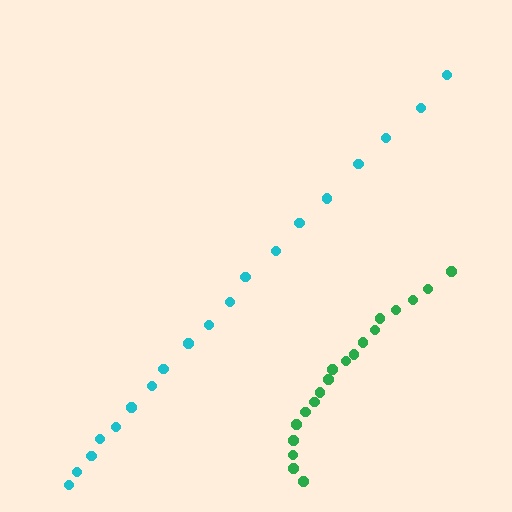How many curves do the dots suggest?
There are 2 distinct paths.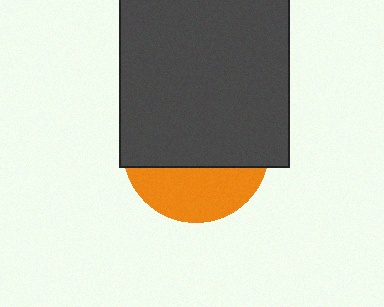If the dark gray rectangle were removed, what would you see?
You would see the complete orange circle.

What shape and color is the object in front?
The object in front is a dark gray rectangle.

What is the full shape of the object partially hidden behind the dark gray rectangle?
The partially hidden object is an orange circle.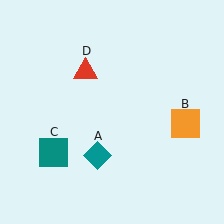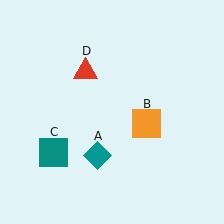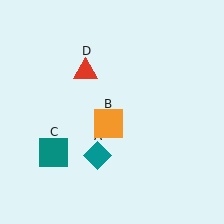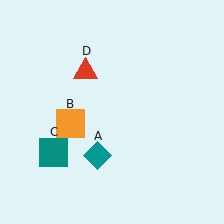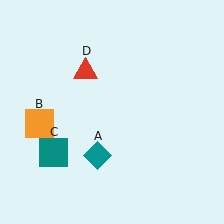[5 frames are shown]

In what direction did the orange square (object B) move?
The orange square (object B) moved left.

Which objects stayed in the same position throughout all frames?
Teal diamond (object A) and teal square (object C) and red triangle (object D) remained stationary.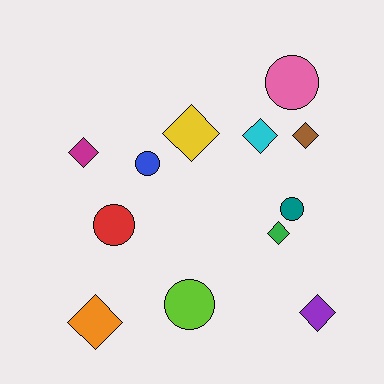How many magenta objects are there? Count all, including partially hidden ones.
There is 1 magenta object.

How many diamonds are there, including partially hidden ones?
There are 7 diamonds.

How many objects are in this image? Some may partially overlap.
There are 12 objects.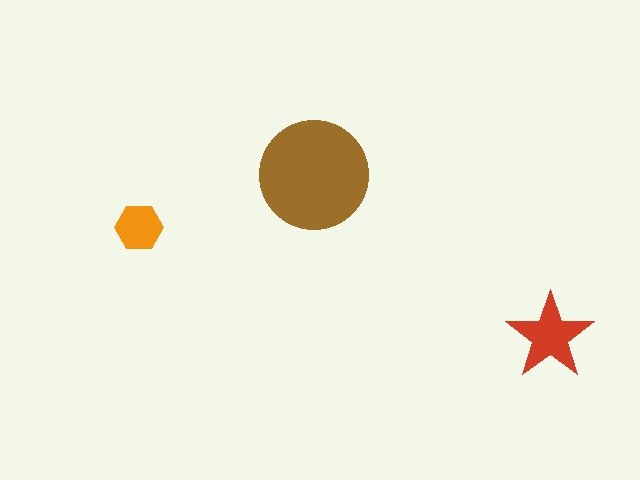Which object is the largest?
The brown circle.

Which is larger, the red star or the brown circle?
The brown circle.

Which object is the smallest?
The orange hexagon.